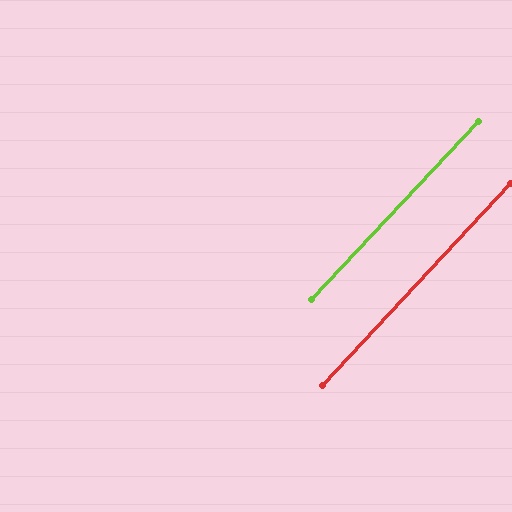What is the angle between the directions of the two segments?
Approximately 0 degrees.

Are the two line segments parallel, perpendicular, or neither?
Parallel — their directions differ by only 0.3°.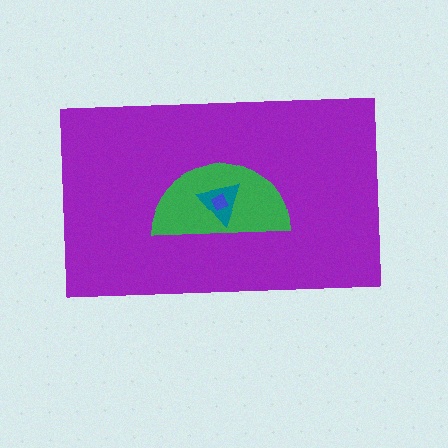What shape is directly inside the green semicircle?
The teal triangle.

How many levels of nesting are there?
4.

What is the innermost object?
The blue square.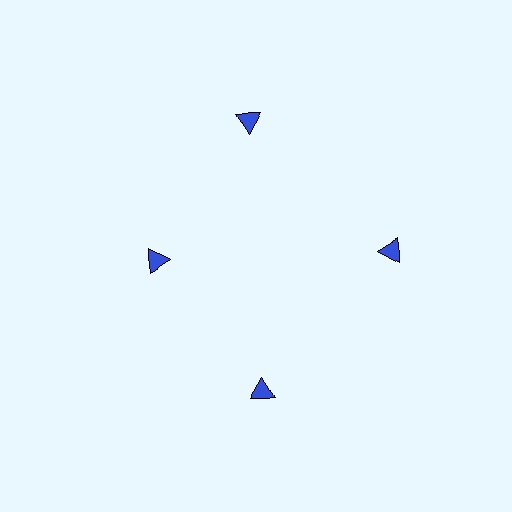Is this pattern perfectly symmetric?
No. The 4 blue triangles are arranged in a ring, but one element near the 9 o'clock position is pulled inward toward the center, breaking the 4-fold rotational symmetry.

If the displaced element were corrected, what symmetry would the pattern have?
It would have 4-fold rotational symmetry — the pattern would map onto itself every 90 degrees.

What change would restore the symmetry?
The symmetry would be restored by moving it outward, back onto the ring so that all 4 triangles sit at equal angles and equal distance from the center.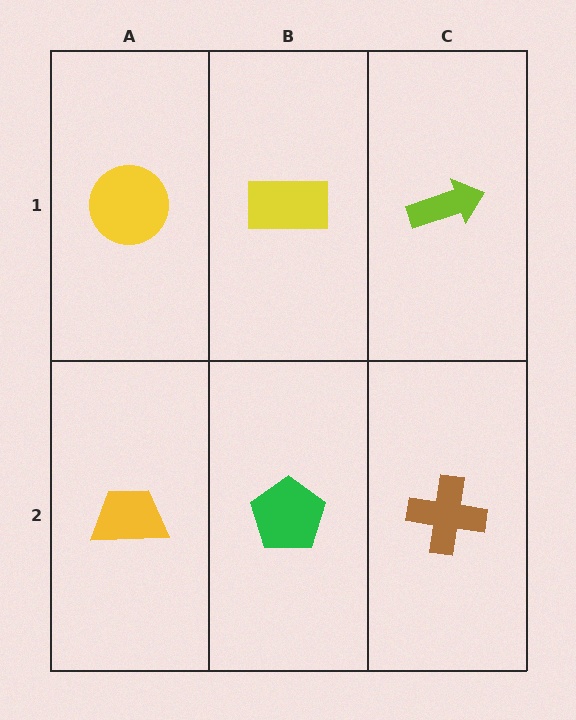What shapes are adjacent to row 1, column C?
A brown cross (row 2, column C), a yellow rectangle (row 1, column B).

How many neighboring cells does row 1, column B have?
3.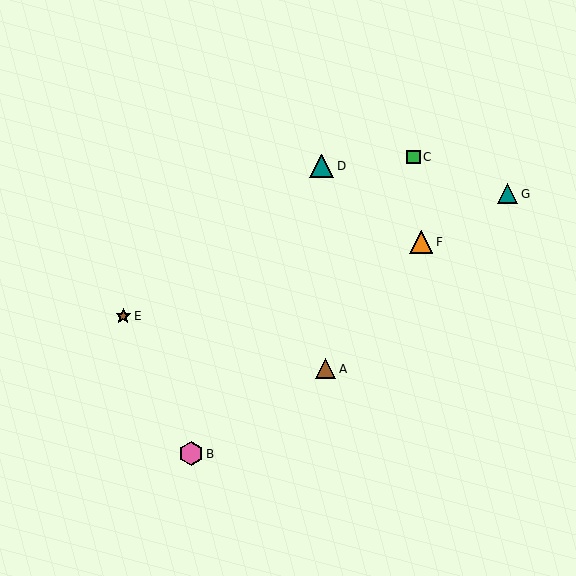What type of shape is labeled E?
Shape E is a brown star.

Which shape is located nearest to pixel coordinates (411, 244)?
The orange triangle (labeled F) at (421, 242) is nearest to that location.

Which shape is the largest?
The teal triangle (labeled D) is the largest.